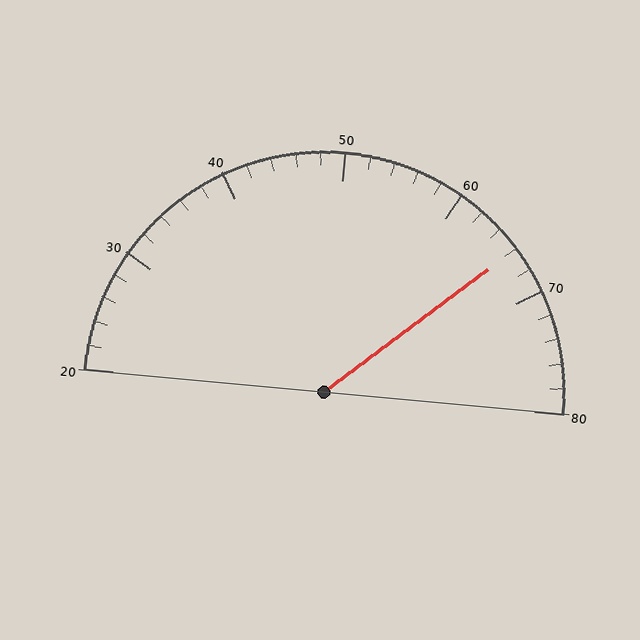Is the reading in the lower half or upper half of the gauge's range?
The reading is in the upper half of the range (20 to 80).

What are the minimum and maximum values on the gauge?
The gauge ranges from 20 to 80.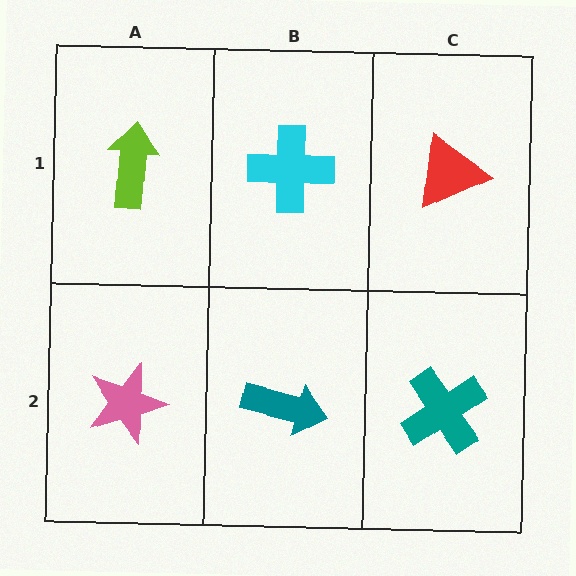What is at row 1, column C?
A red triangle.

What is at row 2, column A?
A pink star.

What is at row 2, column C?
A teal cross.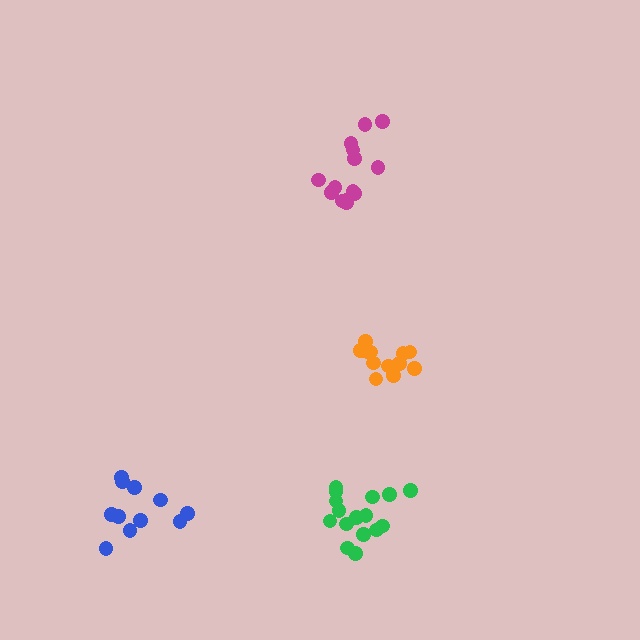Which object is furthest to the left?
The blue cluster is leftmost.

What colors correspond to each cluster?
The clusters are colored: orange, magenta, green, blue.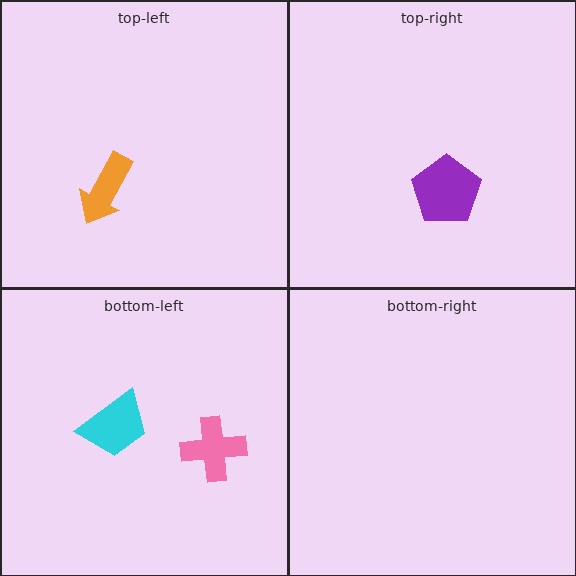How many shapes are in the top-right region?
1.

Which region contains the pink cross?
The bottom-left region.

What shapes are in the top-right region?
The purple pentagon.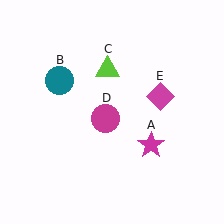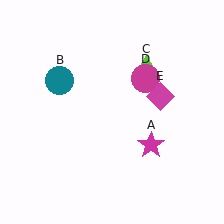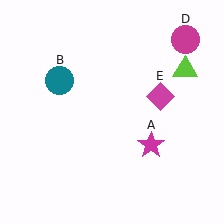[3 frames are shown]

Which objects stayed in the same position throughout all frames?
Magenta star (object A) and teal circle (object B) and magenta diamond (object E) remained stationary.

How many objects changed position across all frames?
2 objects changed position: lime triangle (object C), magenta circle (object D).